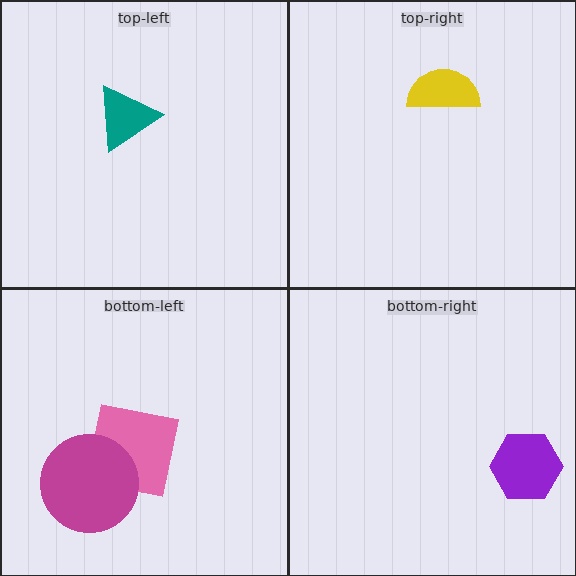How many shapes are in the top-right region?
1.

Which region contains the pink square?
The bottom-left region.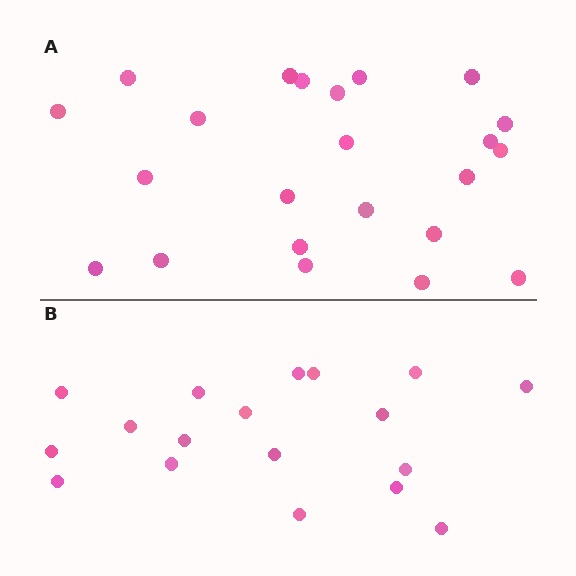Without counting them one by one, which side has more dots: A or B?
Region A (the top region) has more dots.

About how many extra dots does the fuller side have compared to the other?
Region A has about 5 more dots than region B.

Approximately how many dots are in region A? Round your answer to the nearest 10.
About 20 dots. (The exact count is 23, which rounds to 20.)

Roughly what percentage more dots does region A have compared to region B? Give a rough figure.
About 30% more.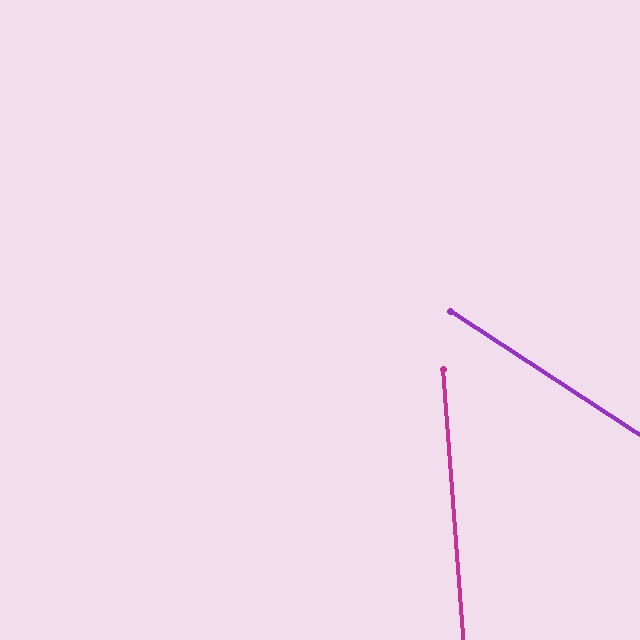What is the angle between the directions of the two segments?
Approximately 52 degrees.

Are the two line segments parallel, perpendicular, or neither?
Neither parallel nor perpendicular — they differ by about 52°.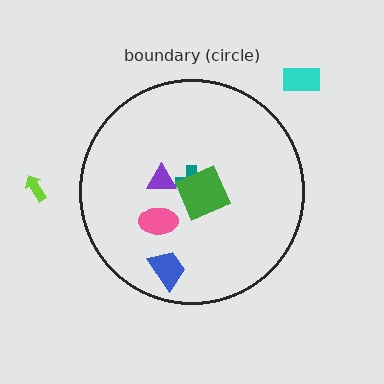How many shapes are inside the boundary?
5 inside, 2 outside.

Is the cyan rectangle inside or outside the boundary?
Outside.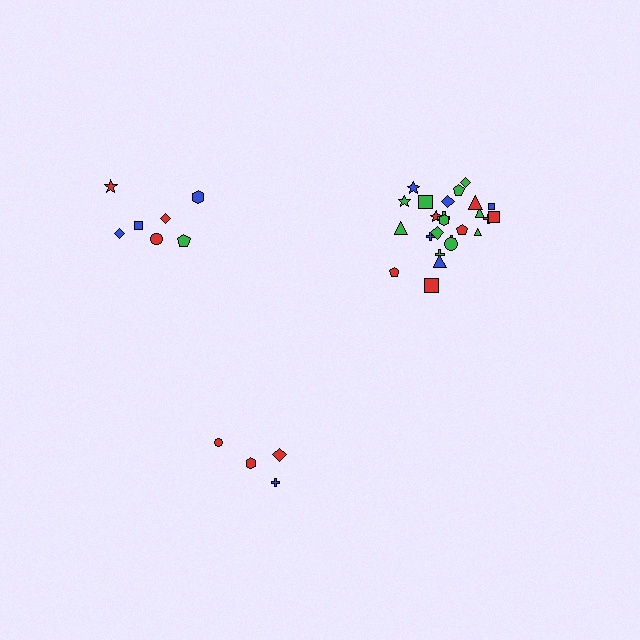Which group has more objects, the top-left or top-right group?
The top-right group.